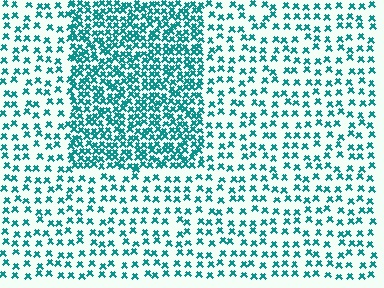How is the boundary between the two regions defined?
The boundary is defined by a change in element density (approximately 2.4x ratio). All elements are the same color, size, and shape.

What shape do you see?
I see a rectangle.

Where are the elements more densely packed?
The elements are more densely packed inside the rectangle boundary.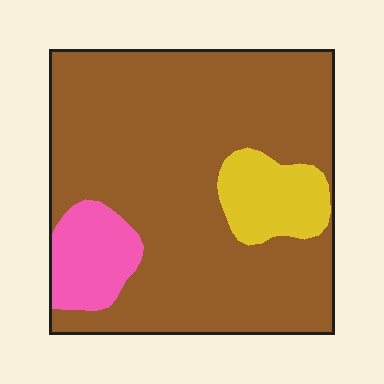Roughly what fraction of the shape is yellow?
Yellow takes up less than a quarter of the shape.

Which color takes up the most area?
Brown, at roughly 80%.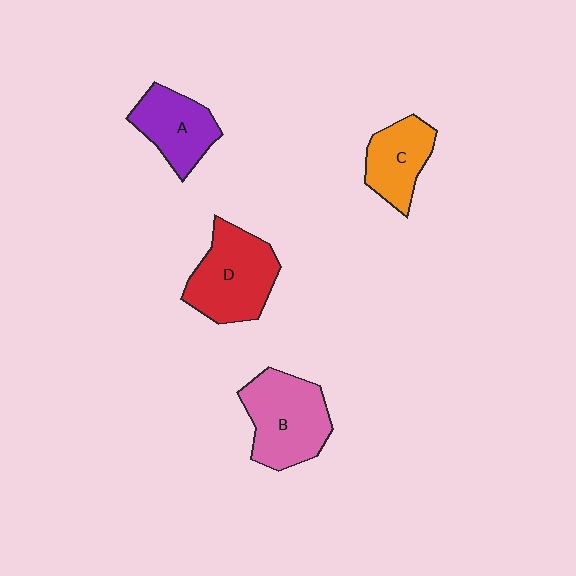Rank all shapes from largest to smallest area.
From largest to smallest: D (red), B (pink), A (purple), C (orange).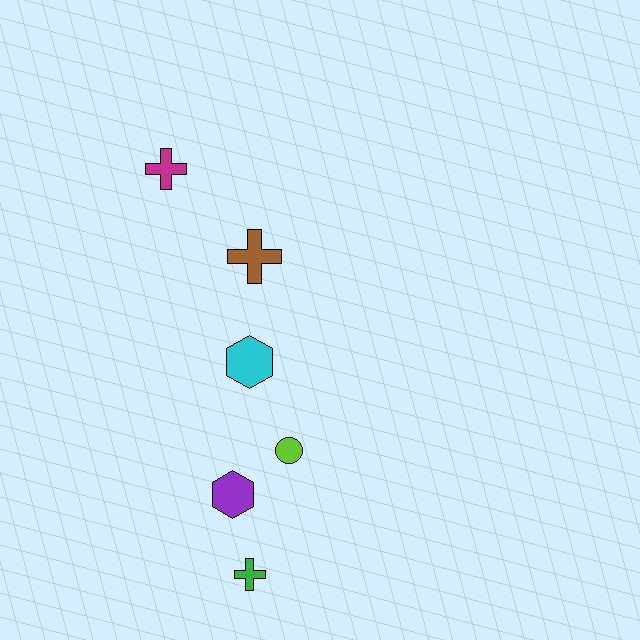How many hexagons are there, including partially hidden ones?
There are 2 hexagons.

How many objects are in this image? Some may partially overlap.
There are 6 objects.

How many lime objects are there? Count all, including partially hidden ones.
There is 1 lime object.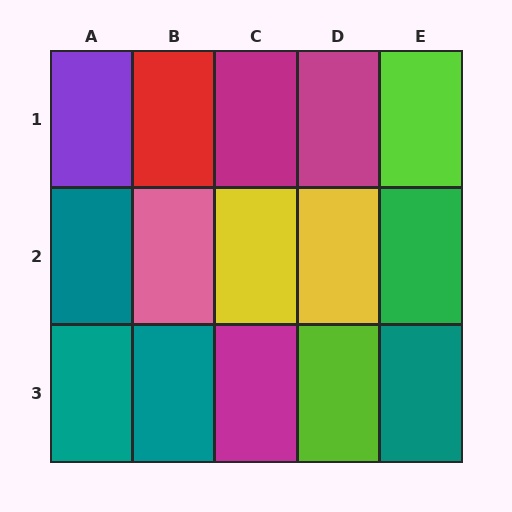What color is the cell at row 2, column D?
Yellow.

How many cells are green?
1 cell is green.